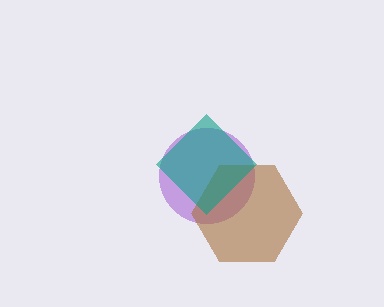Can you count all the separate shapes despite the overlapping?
Yes, there are 3 separate shapes.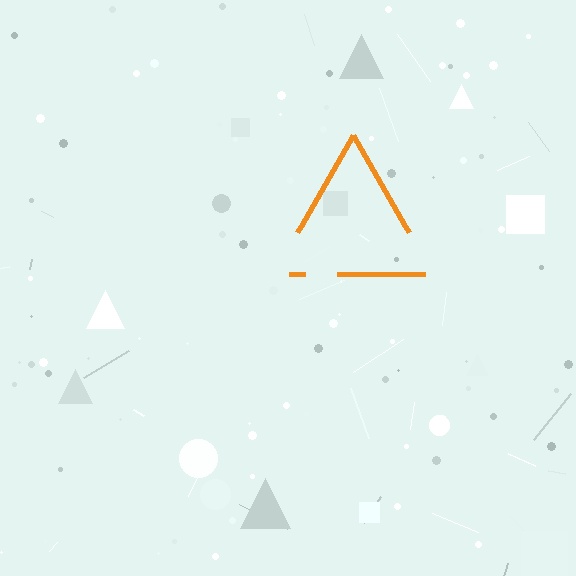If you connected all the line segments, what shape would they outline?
They would outline a triangle.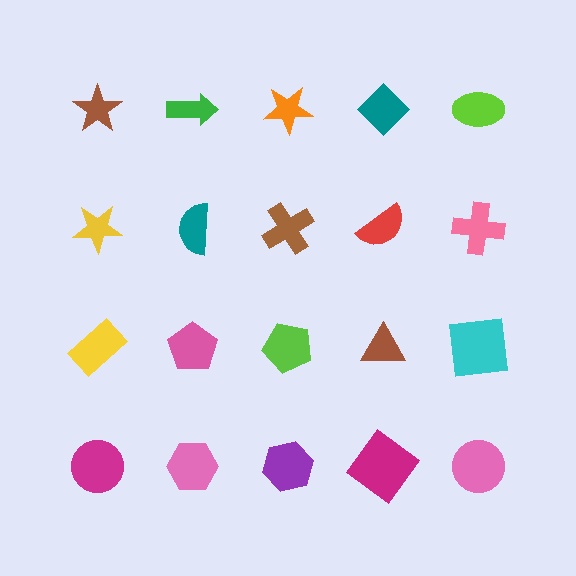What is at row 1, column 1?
A brown star.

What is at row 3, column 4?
A brown triangle.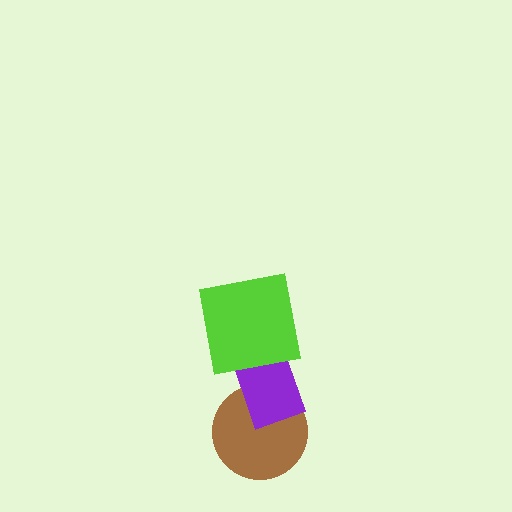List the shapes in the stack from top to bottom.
From top to bottom: the lime square, the purple rectangle, the brown circle.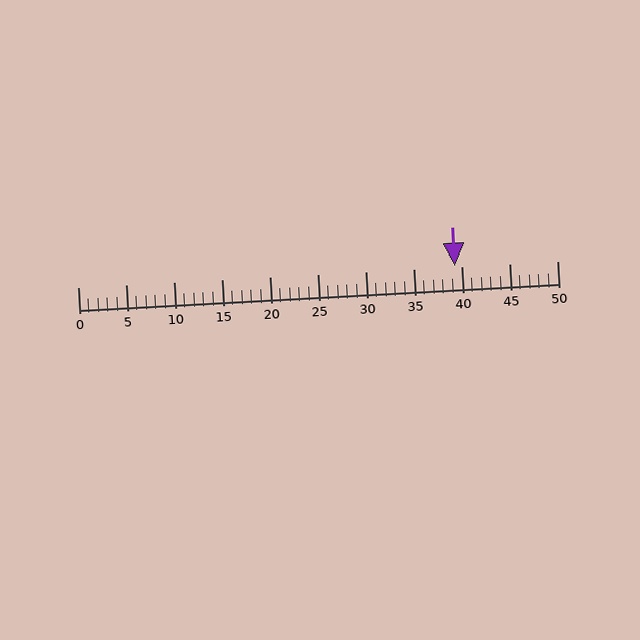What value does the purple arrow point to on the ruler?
The purple arrow points to approximately 39.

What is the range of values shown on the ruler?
The ruler shows values from 0 to 50.